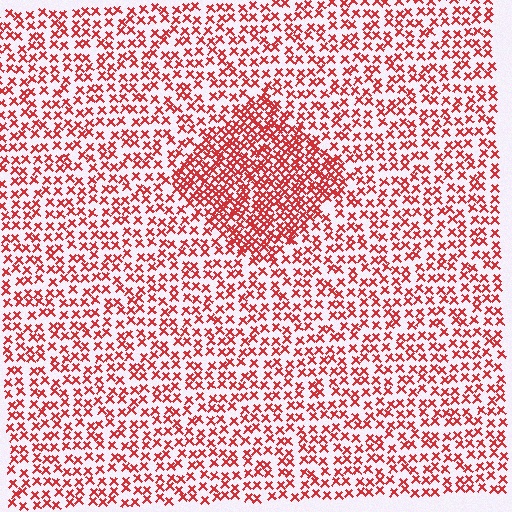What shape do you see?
I see a diamond.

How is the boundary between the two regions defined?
The boundary is defined by a change in element density (approximately 2.0x ratio). All elements are the same color, size, and shape.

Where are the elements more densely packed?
The elements are more densely packed inside the diamond boundary.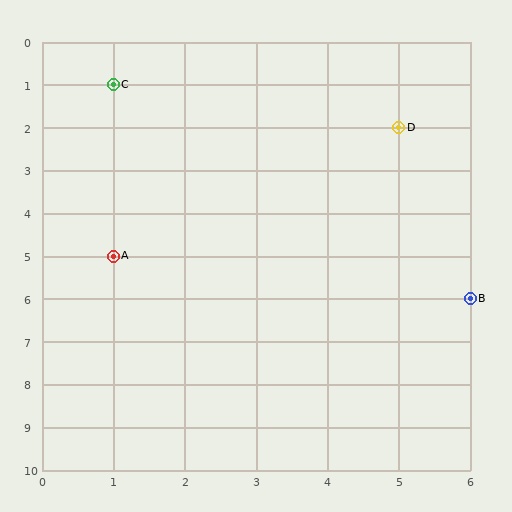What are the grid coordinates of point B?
Point B is at grid coordinates (6, 6).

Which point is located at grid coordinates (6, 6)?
Point B is at (6, 6).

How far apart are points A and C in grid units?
Points A and C are 4 rows apart.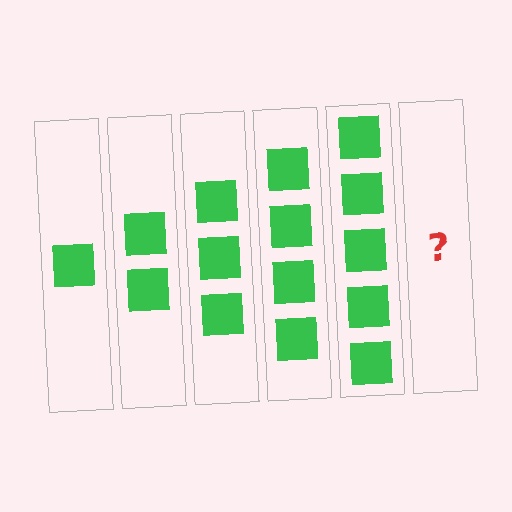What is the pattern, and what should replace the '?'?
The pattern is that each step adds one more square. The '?' should be 6 squares.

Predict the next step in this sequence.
The next step is 6 squares.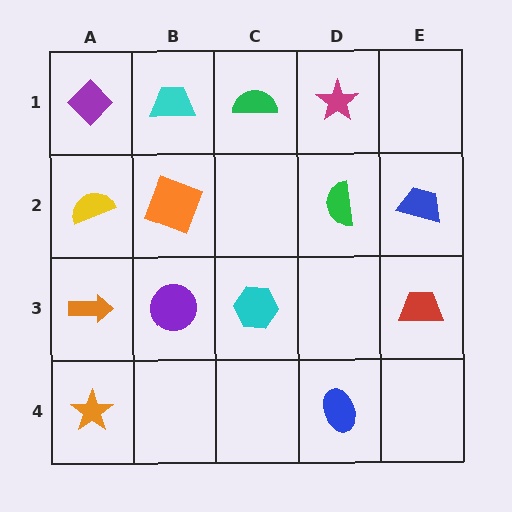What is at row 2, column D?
A green semicircle.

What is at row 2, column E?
A blue trapezoid.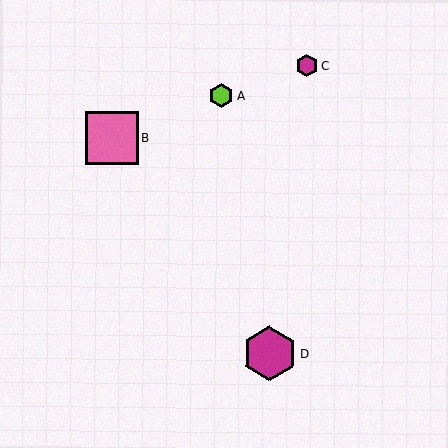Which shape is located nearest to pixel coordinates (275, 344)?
The magenta hexagon (labeled D) at (269, 354) is nearest to that location.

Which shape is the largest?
The magenta hexagon (labeled D) is the largest.